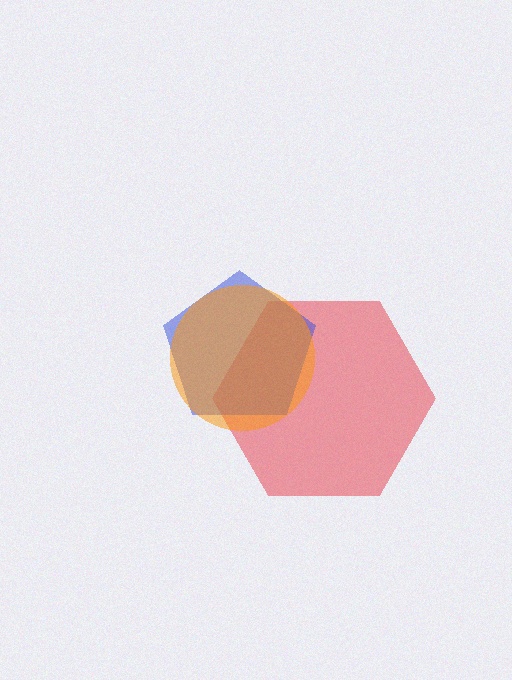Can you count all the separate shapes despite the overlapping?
Yes, there are 3 separate shapes.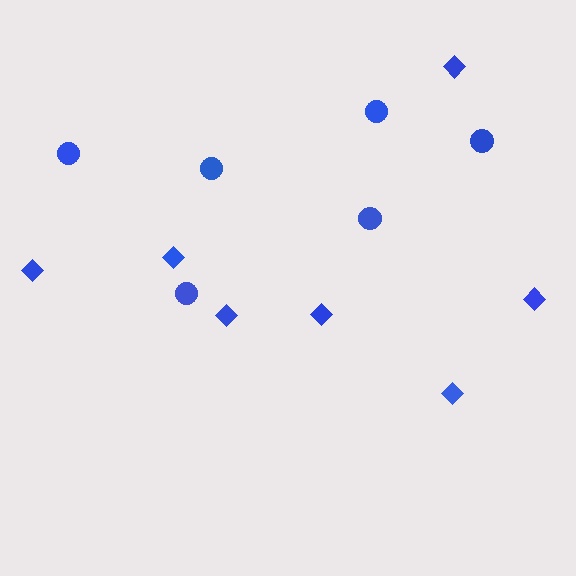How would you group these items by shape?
There are 2 groups: one group of diamonds (7) and one group of circles (6).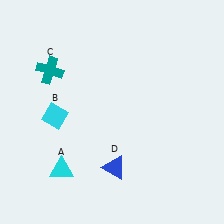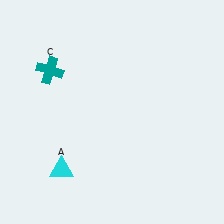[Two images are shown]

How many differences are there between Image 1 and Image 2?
There are 2 differences between the two images.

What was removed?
The blue triangle (D), the cyan diamond (B) were removed in Image 2.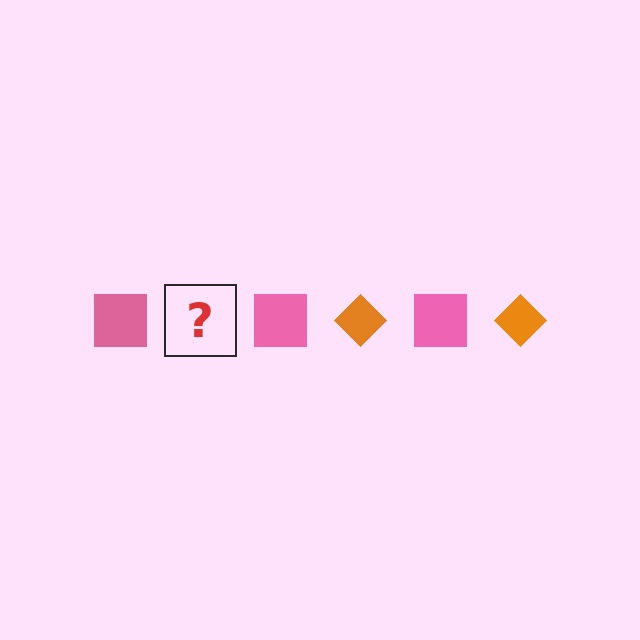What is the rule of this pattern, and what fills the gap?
The rule is that the pattern alternates between pink square and orange diamond. The gap should be filled with an orange diamond.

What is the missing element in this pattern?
The missing element is an orange diamond.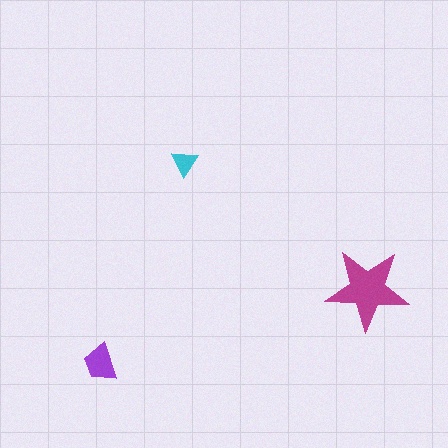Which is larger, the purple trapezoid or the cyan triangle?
The purple trapezoid.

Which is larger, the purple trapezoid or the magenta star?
The magenta star.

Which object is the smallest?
The cyan triangle.